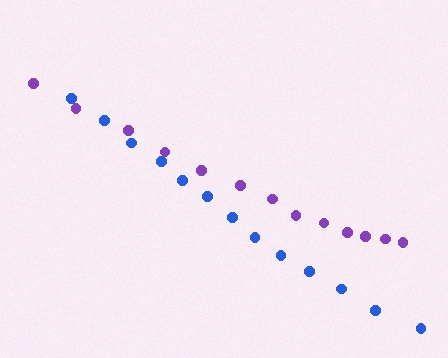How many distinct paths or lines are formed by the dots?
There are 2 distinct paths.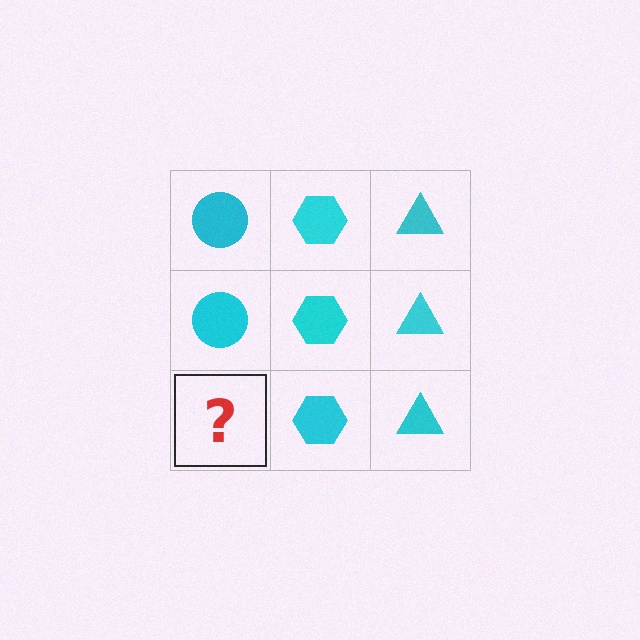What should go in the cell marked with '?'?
The missing cell should contain a cyan circle.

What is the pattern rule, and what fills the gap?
The rule is that each column has a consistent shape. The gap should be filled with a cyan circle.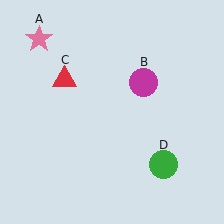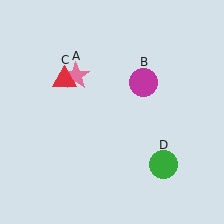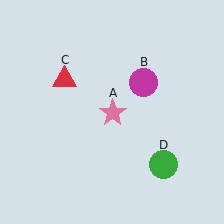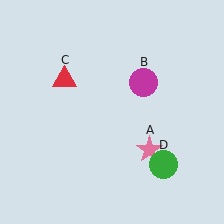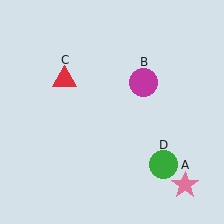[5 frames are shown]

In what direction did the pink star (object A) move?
The pink star (object A) moved down and to the right.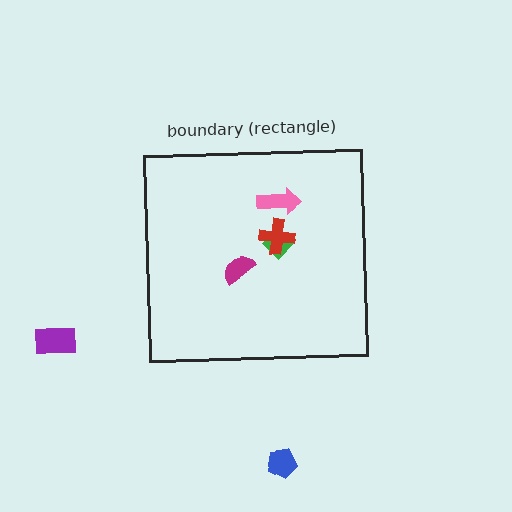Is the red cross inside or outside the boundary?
Inside.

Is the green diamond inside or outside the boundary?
Inside.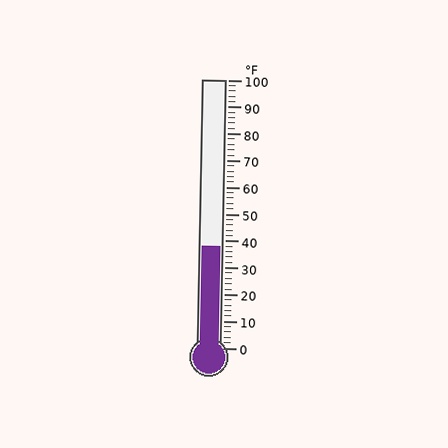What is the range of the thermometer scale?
The thermometer scale ranges from 0°F to 100°F.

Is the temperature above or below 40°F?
The temperature is below 40°F.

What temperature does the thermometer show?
The thermometer shows approximately 38°F.